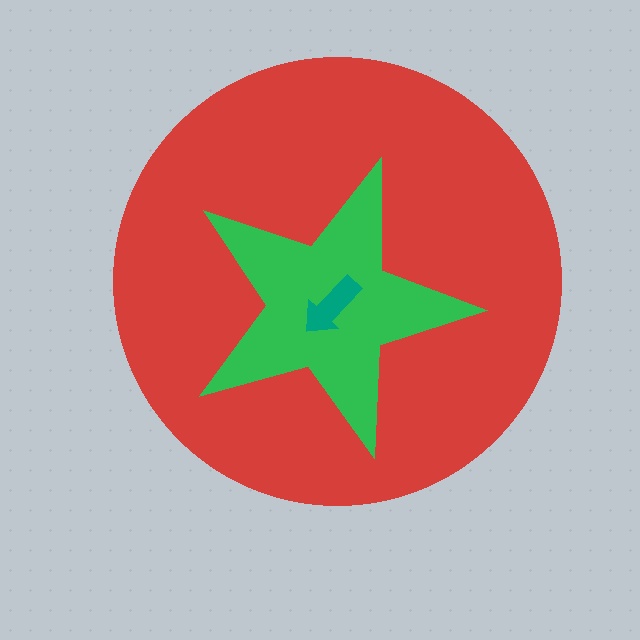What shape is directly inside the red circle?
The green star.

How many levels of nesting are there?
3.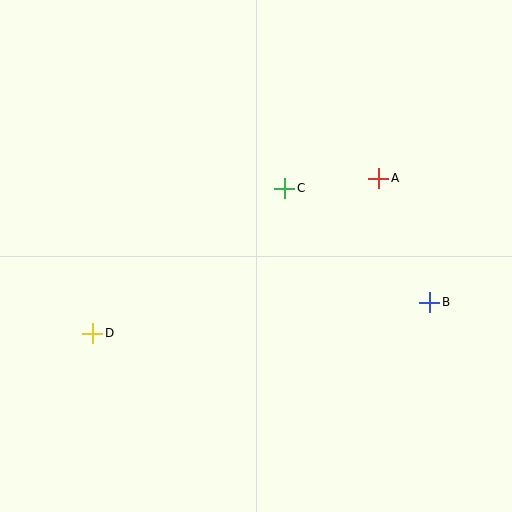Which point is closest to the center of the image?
Point C at (285, 188) is closest to the center.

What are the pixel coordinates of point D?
Point D is at (93, 333).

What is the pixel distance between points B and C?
The distance between B and C is 185 pixels.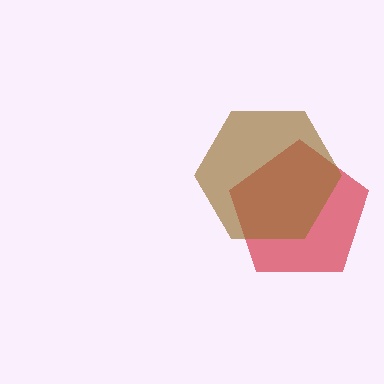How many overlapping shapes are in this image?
There are 2 overlapping shapes in the image.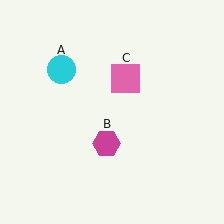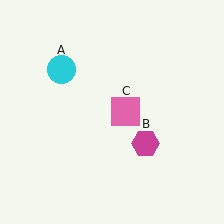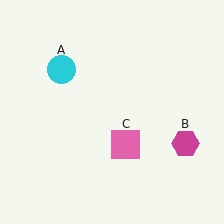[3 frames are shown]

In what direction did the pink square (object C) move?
The pink square (object C) moved down.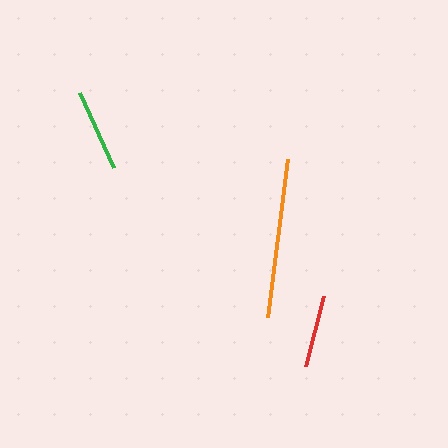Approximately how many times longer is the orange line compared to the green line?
The orange line is approximately 1.9 times the length of the green line.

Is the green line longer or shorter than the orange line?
The orange line is longer than the green line.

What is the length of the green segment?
The green segment is approximately 82 pixels long.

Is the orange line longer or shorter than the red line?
The orange line is longer than the red line.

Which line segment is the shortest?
The red line is the shortest at approximately 73 pixels.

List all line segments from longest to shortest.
From longest to shortest: orange, green, red.